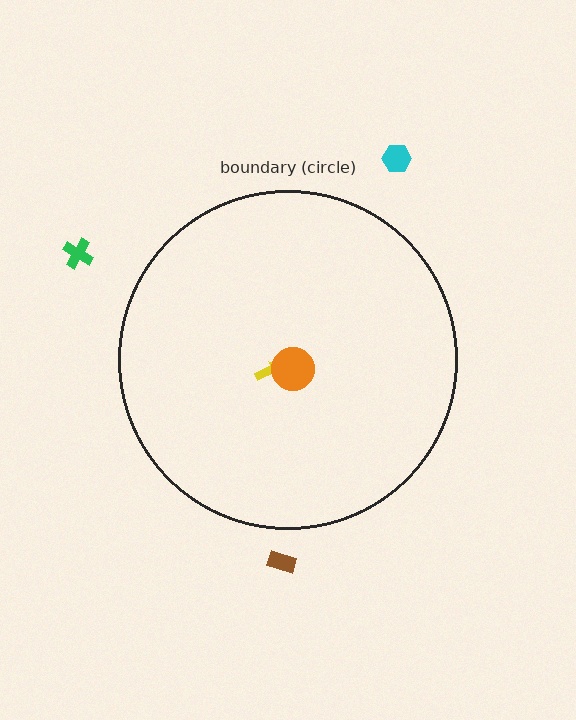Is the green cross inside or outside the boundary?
Outside.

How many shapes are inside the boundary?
2 inside, 3 outside.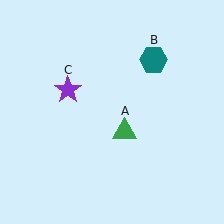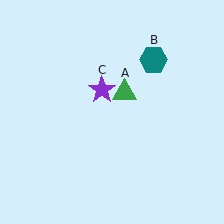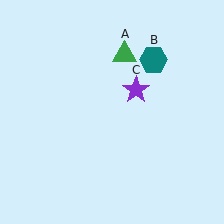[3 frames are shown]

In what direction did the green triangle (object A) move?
The green triangle (object A) moved up.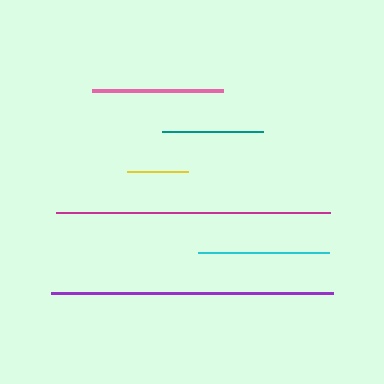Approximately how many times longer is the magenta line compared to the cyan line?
The magenta line is approximately 2.1 times the length of the cyan line.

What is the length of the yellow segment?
The yellow segment is approximately 61 pixels long.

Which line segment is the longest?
The purple line is the longest at approximately 282 pixels.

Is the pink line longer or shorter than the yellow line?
The pink line is longer than the yellow line.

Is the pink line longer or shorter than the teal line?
The pink line is longer than the teal line.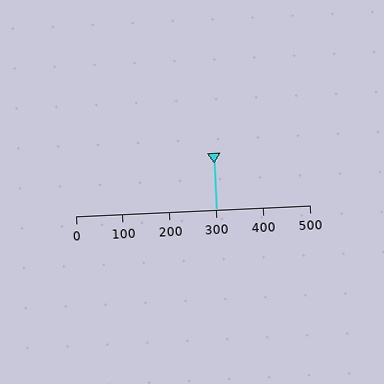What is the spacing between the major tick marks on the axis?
The major ticks are spaced 100 apart.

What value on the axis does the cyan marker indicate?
The marker indicates approximately 300.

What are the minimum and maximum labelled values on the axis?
The axis runs from 0 to 500.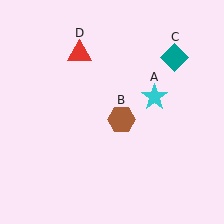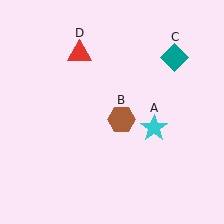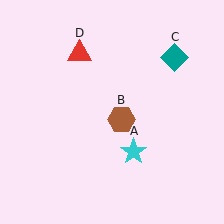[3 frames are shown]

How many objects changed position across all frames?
1 object changed position: cyan star (object A).